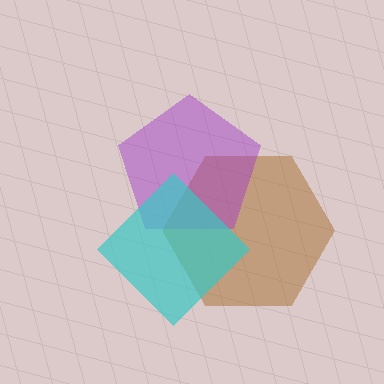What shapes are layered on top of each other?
The layered shapes are: a brown hexagon, a purple pentagon, a cyan diamond.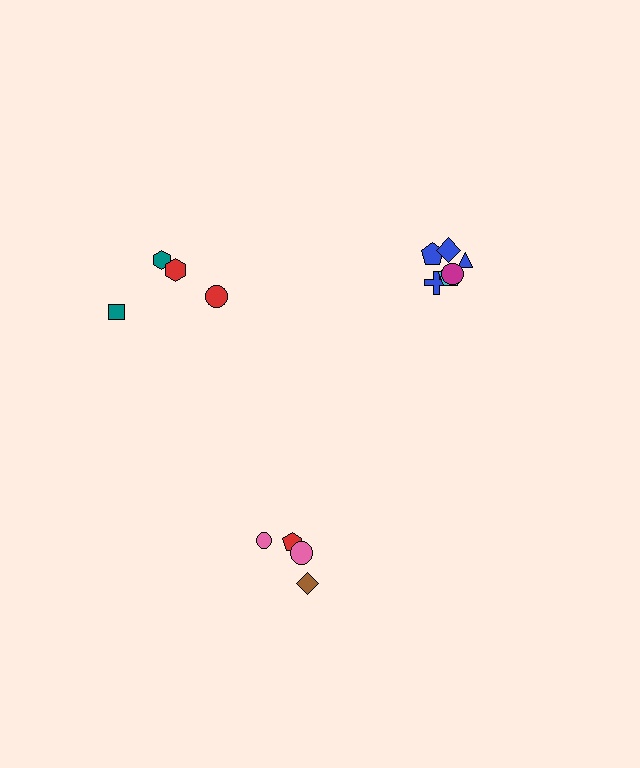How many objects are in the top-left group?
There are 4 objects.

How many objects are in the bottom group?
There are 4 objects.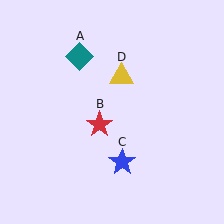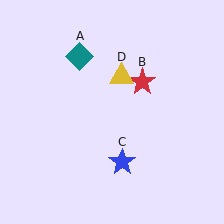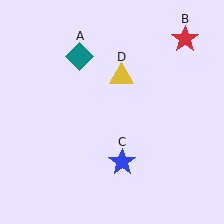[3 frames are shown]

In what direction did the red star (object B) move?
The red star (object B) moved up and to the right.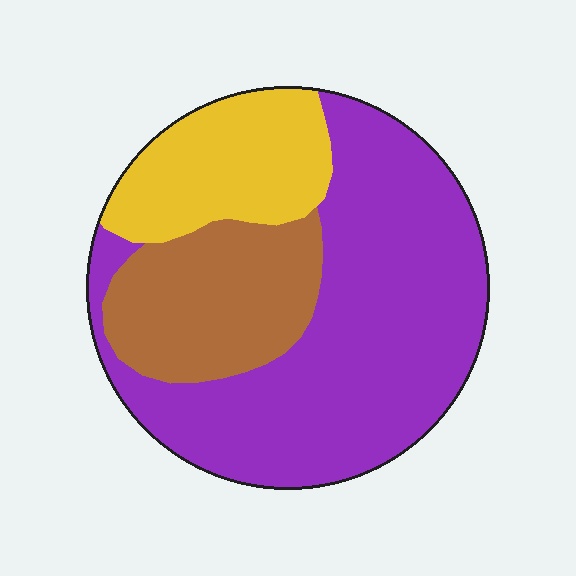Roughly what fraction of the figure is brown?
Brown covers roughly 20% of the figure.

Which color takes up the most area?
Purple, at roughly 60%.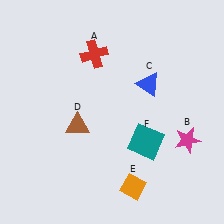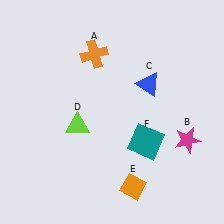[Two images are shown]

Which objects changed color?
A changed from red to orange. D changed from brown to lime.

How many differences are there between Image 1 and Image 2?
There are 2 differences between the two images.